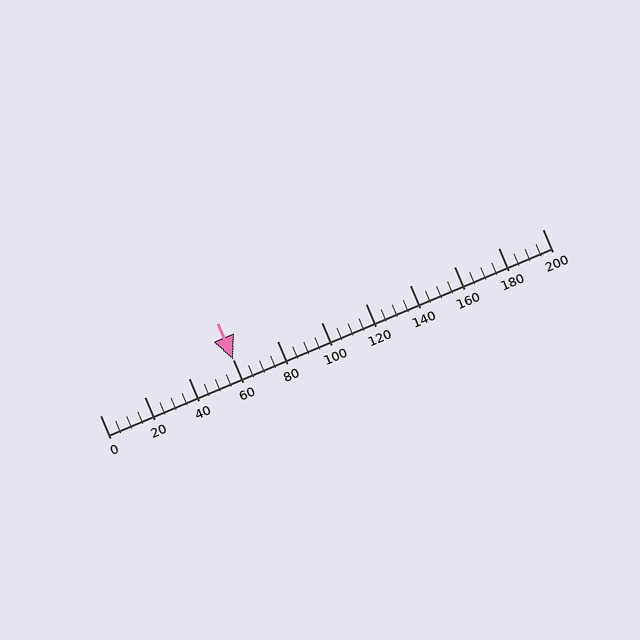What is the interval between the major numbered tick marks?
The major tick marks are spaced 20 units apart.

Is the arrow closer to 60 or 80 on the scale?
The arrow is closer to 60.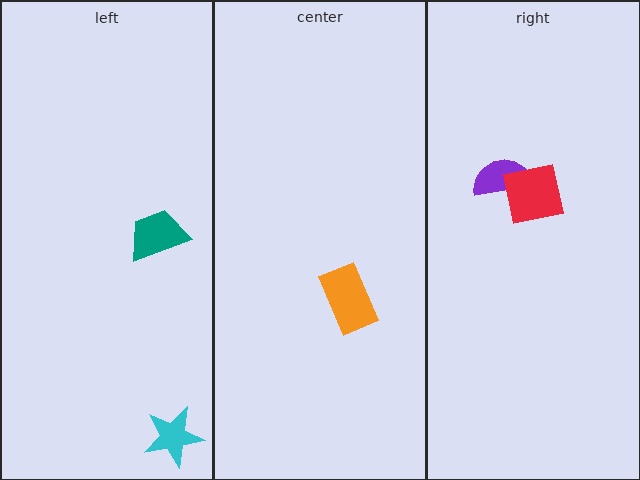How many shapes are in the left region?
2.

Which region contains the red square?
The right region.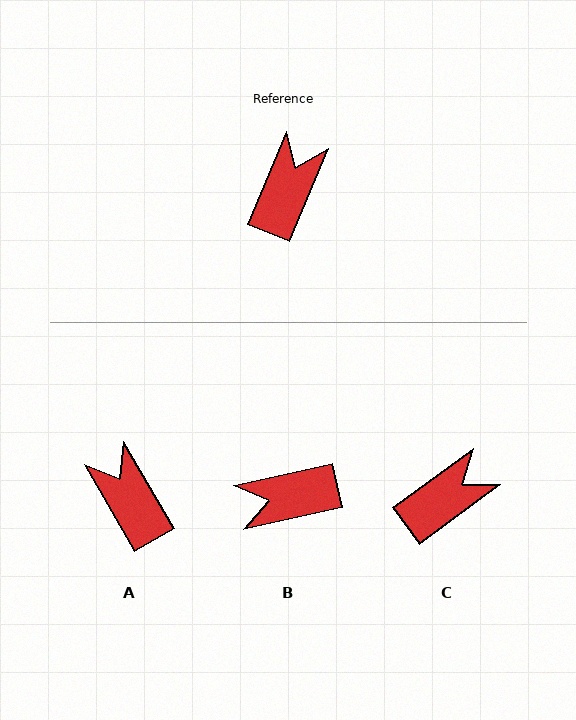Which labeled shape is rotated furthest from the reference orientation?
B, about 125 degrees away.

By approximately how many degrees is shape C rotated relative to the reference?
Approximately 31 degrees clockwise.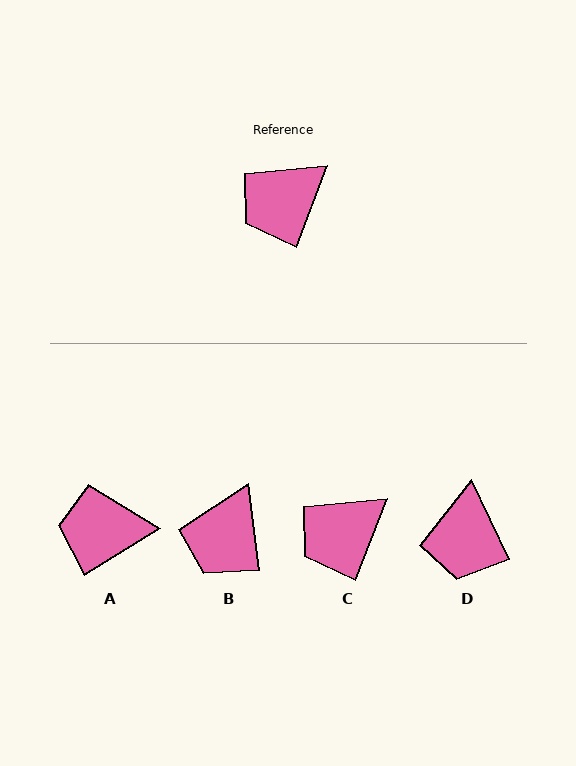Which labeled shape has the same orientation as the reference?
C.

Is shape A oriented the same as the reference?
No, it is off by about 37 degrees.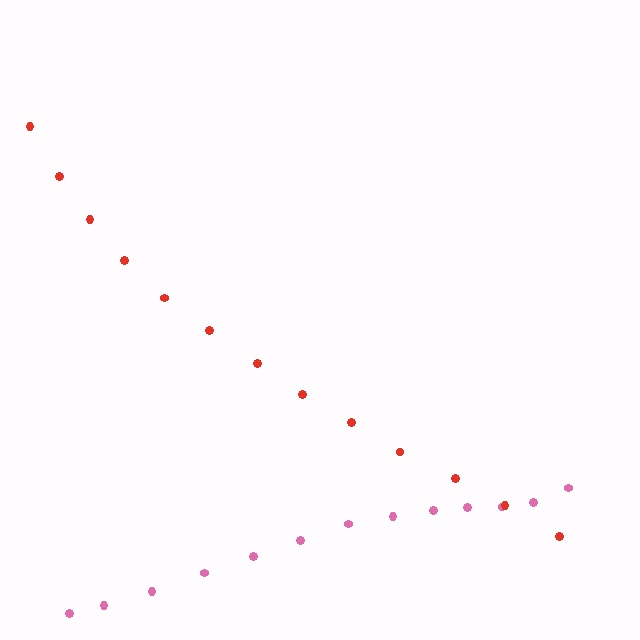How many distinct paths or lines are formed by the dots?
There are 2 distinct paths.